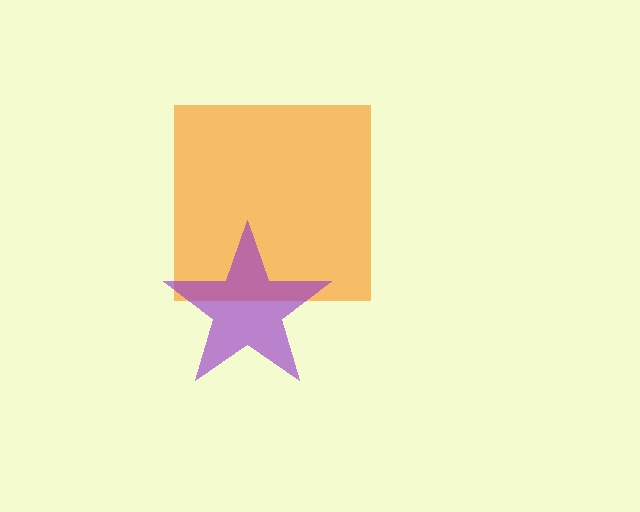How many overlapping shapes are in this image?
There are 2 overlapping shapes in the image.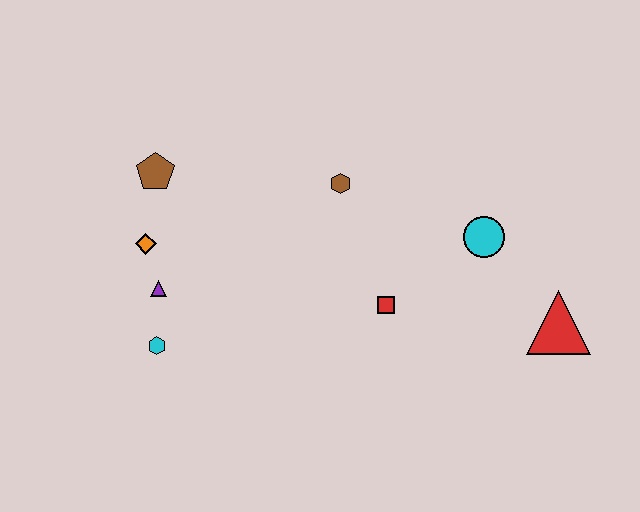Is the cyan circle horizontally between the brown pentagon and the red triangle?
Yes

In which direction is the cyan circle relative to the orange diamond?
The cyan circle is to the right of the orange diamond.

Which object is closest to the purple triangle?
The orange diamond is closest to the purple triangle.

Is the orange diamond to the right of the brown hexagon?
No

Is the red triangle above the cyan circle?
No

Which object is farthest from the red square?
The brown pentagon is farthest from the red square.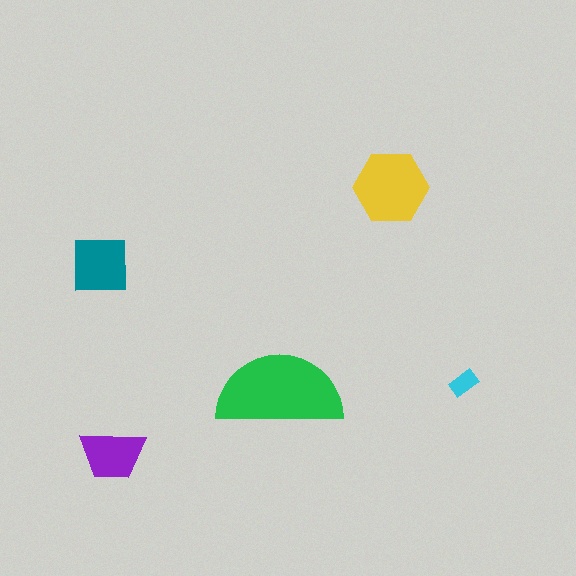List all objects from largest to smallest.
The green semicircle, the yellow hexagon, the teal square, the purple trapezoid, the cyan rectangle.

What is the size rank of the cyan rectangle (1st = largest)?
5th.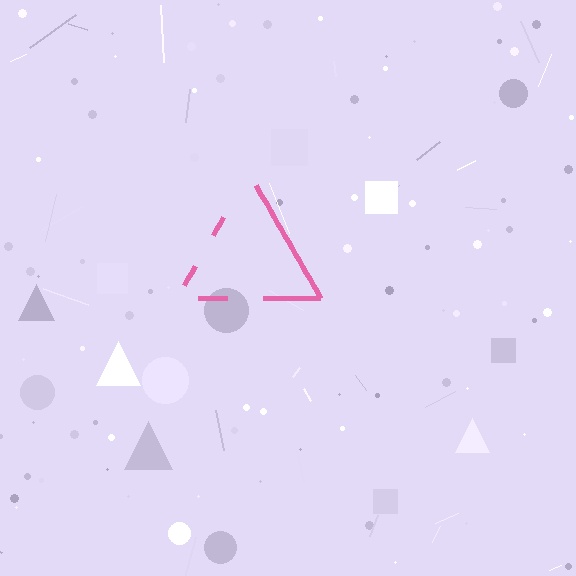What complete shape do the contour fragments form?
The contour fragments form a triangle.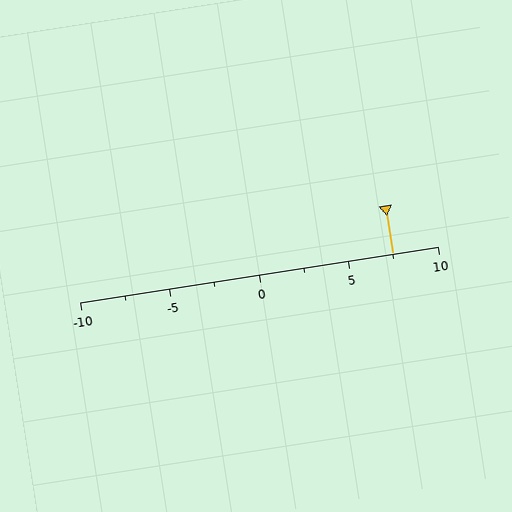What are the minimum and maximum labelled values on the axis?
The axis runs from -10 to 10.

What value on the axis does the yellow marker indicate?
The marker indicates approximately 7.5.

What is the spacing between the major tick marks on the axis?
The major ticks are spaced 5 apart.